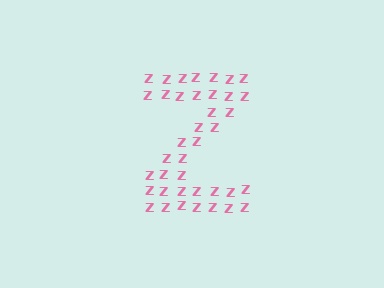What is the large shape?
The large shape is the letter Z.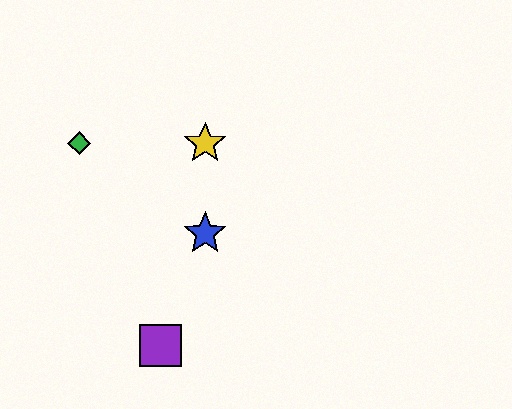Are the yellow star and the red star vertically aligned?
Yes, both are at x≈205.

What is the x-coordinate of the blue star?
The blue star is at x≈205.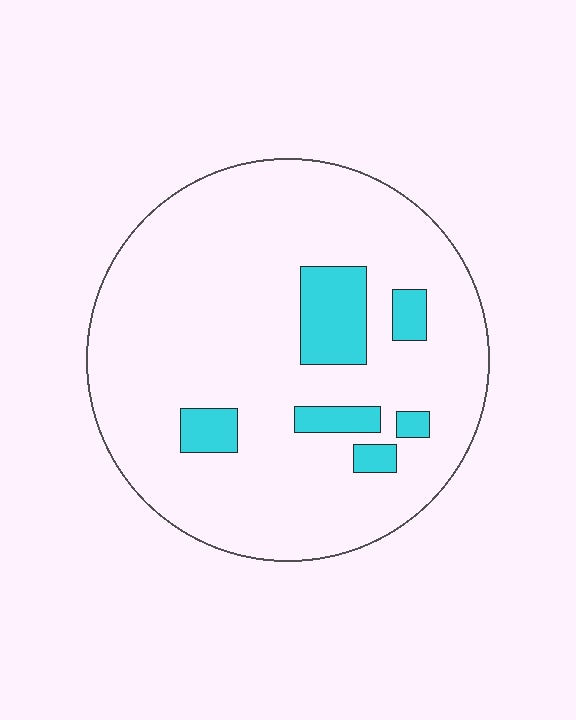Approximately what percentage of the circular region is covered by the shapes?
Approximately 10%.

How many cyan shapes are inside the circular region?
6.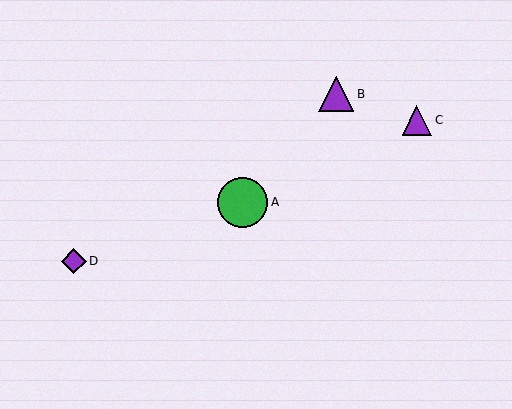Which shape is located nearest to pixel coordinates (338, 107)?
The purple triangle (labeled B) at (336, 94) is nearest to that location.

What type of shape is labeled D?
Shape D is a purple diamond.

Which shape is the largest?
The green circle (labeled A) is the largest.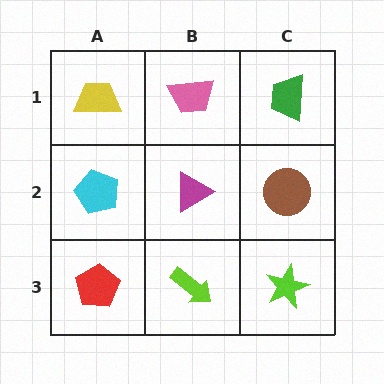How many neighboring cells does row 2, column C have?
3.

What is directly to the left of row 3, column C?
A lime arrow.